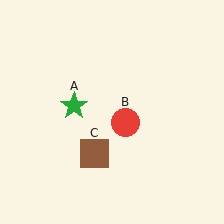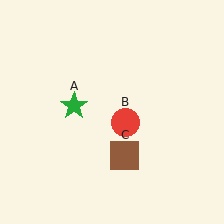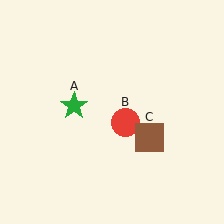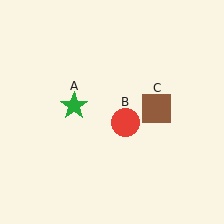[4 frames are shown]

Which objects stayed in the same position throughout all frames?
Green star (object A) and red circle (object B) remained stationary.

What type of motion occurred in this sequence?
The brown square (object C) rotated counterclockwise around the center of the scene.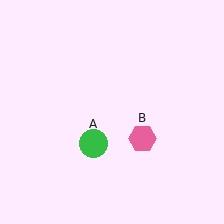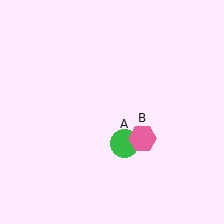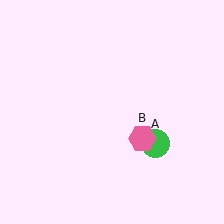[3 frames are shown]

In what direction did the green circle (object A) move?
The green circle (object A) moved right.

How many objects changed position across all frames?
1 object changed position: green circle (object A).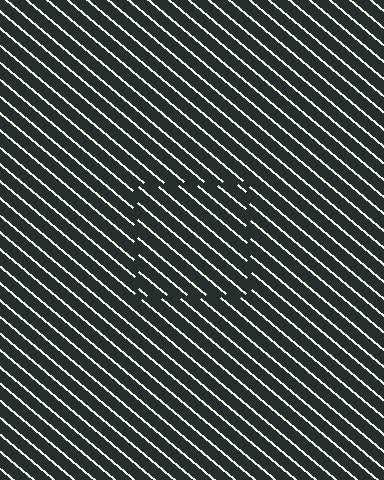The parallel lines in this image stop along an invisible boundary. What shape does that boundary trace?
An illusory square. The interior of the shape contains the same grating, shifted by half a period — the contour is defined by the phase discontinuity where line-ends from the inner and outer gratings abut.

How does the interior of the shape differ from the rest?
The interior of the shape contains the same grating, shifted by half a period — the contour is defined by the phase discontinuity where line-ends from the inner and outer gratings abut.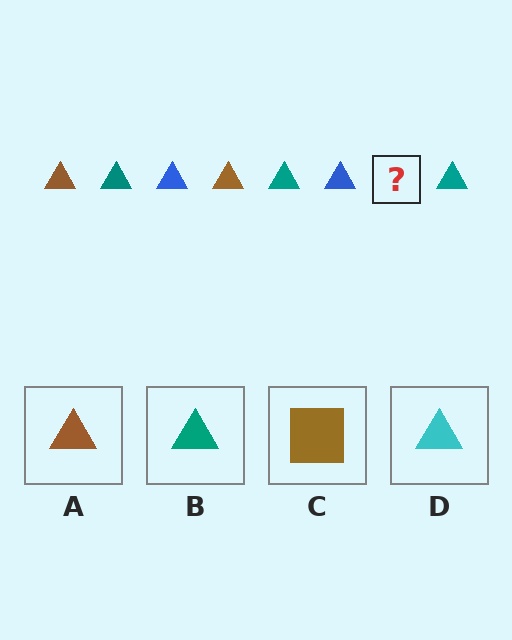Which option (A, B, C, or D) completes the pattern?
A.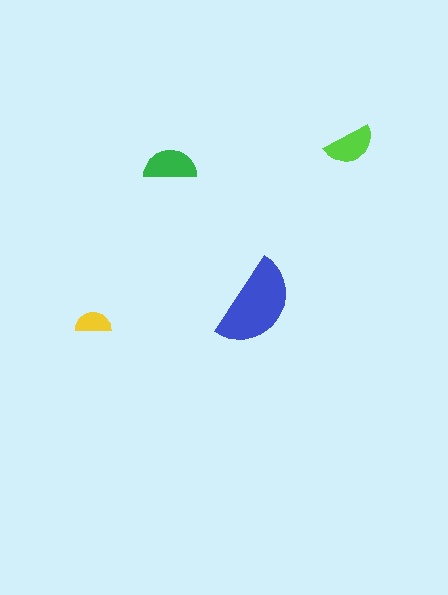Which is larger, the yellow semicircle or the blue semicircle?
The blue one.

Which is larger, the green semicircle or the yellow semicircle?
The green one.